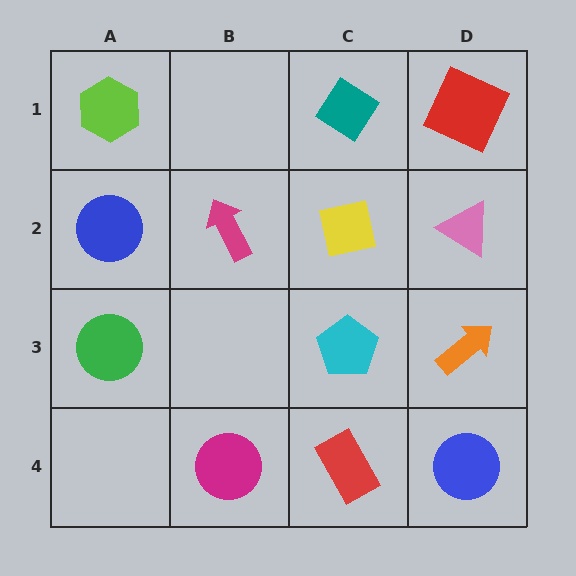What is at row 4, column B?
A magenta circle.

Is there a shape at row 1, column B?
No, that cell is empty.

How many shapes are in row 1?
3 shapes.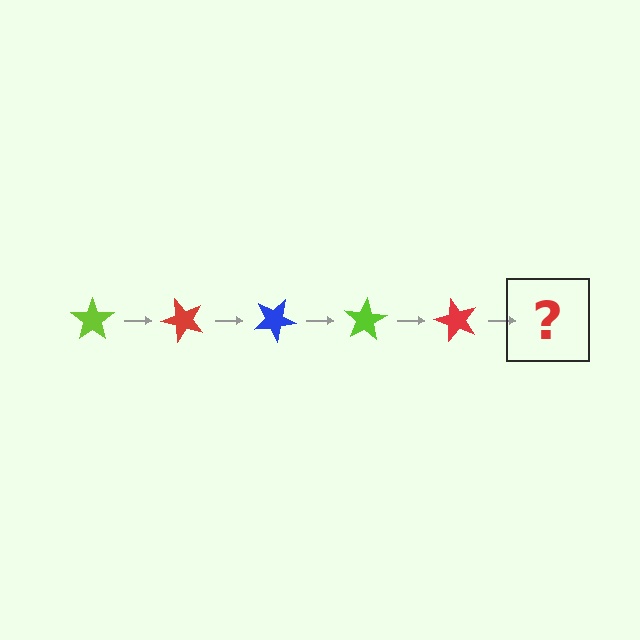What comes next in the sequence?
The next element should be a blue star, rotated 250 degrees from the start.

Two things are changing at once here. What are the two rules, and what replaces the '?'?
The two rules are that it rotates 50 degrees each step and the color cycles through lime, red, and blue. The '?' should be a blue star, rotated 250 degrees from the start.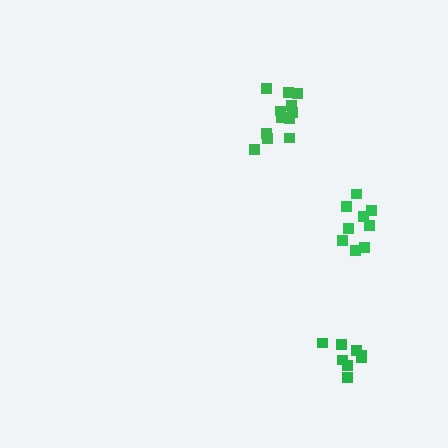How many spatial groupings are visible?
There are 3 spatial groupings.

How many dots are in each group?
Group 1: 8 dots, Group 2: 12 dots, Group 3: 9 dots (29 total).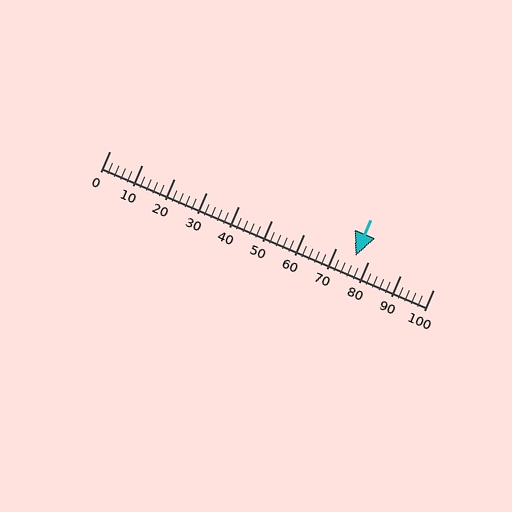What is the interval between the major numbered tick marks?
The major tick marks are spaced 10 units apart.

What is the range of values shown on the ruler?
The ruler shows values from 0 to 100.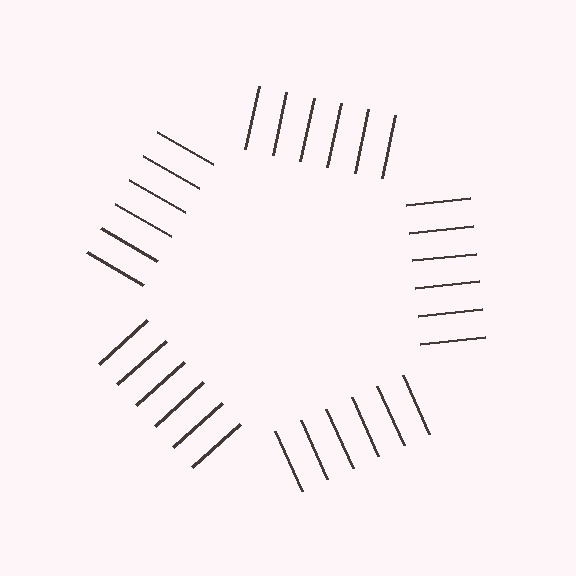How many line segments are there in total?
30 — 6 along each of the 5 edges.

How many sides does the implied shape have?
5 sides — the line-ends trace a pentagon.